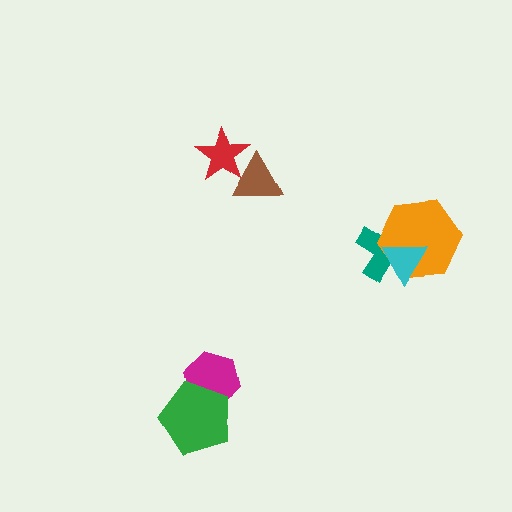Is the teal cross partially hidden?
Yes, it is partially covered by another shape.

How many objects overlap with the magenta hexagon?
1 object overlaps with the magenta hexagon.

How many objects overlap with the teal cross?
2 objects overlap with the teal cross.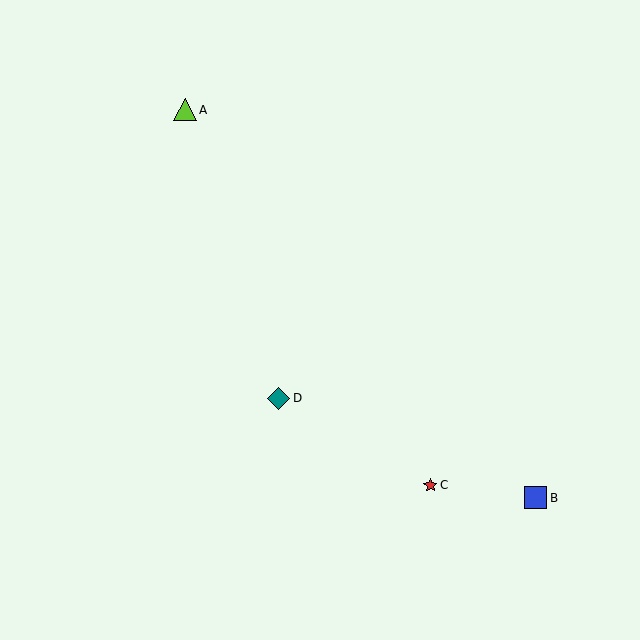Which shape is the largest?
The lime triangle (labeled A) is the largest.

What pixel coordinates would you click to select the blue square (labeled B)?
Click at (536, 498) to select the blue square B.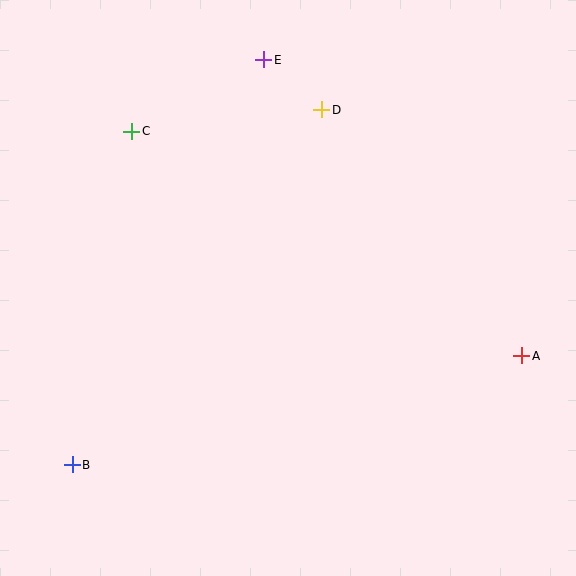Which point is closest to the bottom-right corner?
Point A is closest to the bottom-right corner.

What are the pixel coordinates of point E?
Point E is at (264, 60).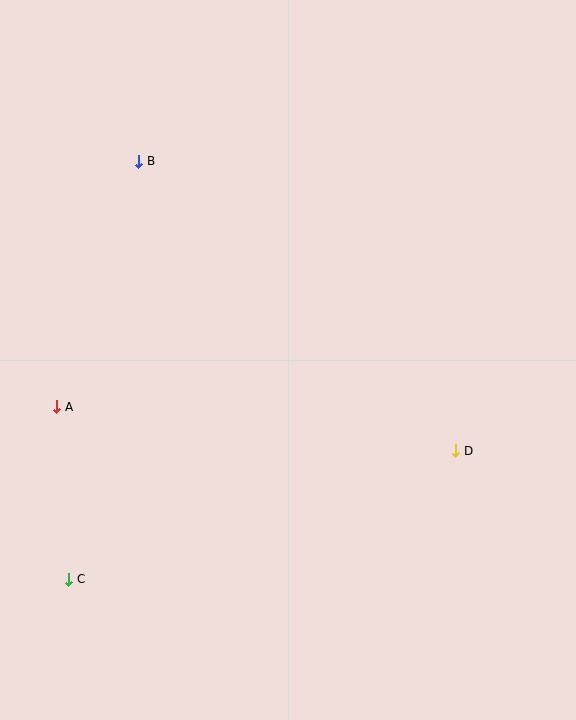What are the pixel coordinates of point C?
Point C is at (69, 579).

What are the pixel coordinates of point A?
Point A is at (57, 407).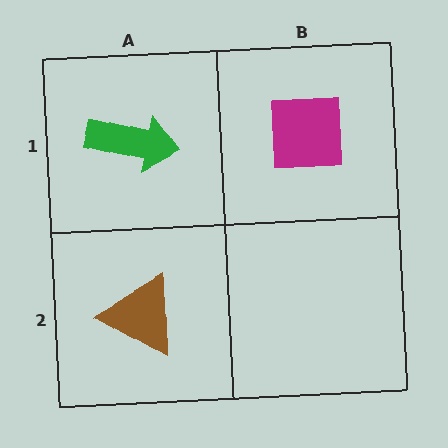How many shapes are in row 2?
1 shape.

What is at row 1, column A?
A green arrow.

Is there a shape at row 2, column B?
No, that cell is empty.